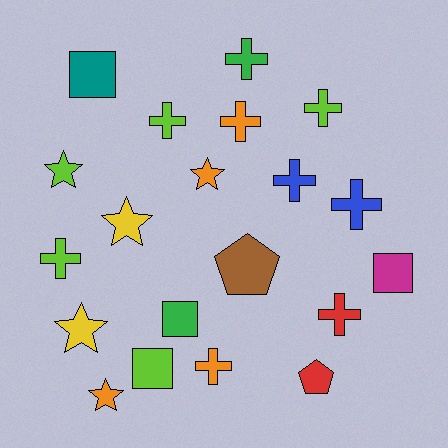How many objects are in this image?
There are 20 objects.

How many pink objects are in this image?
There are no pink objects.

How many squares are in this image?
There are 4 squares.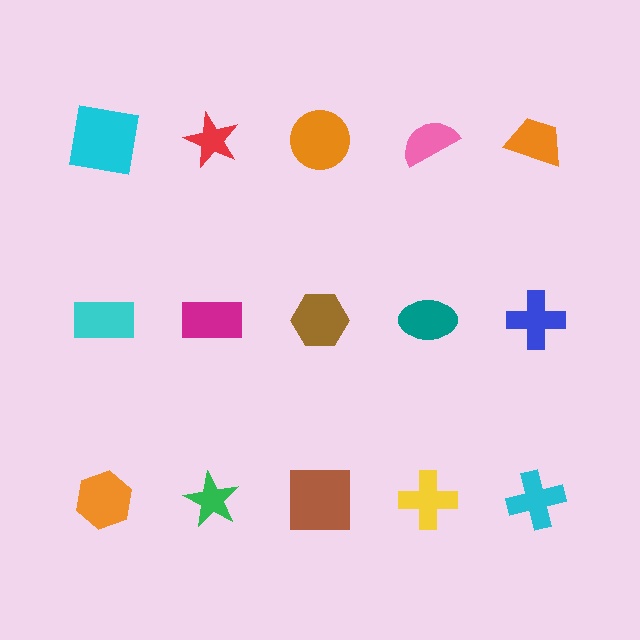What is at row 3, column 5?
A cyan cross.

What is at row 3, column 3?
A brown square.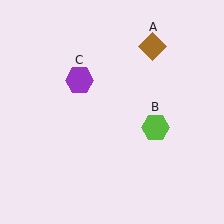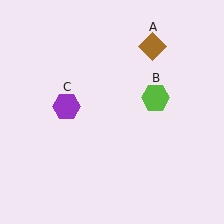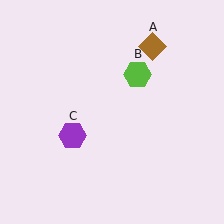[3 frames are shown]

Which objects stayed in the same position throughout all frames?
Brown diamond (object A) remained stationary.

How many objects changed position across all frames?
2 objects changed position: lime hexagon (object B), purple hexagon (object C).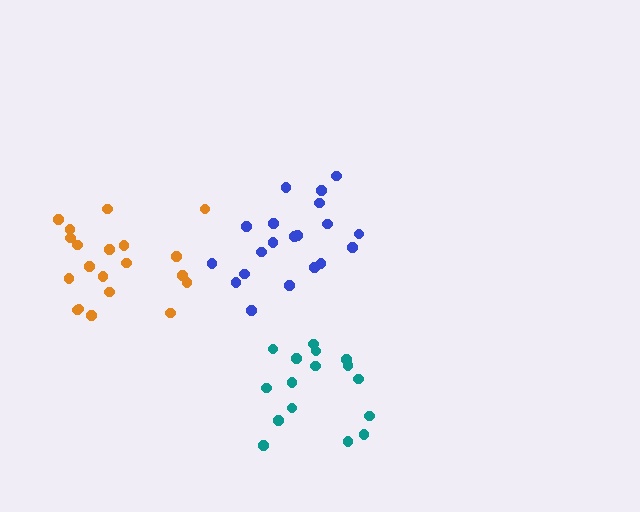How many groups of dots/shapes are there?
There are 3 groups.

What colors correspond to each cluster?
The clusters are colored: blue, orange, teal.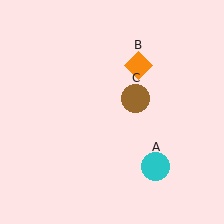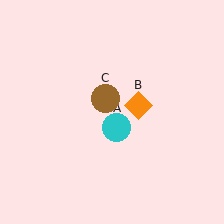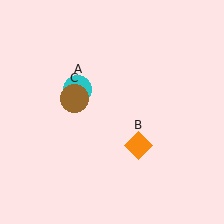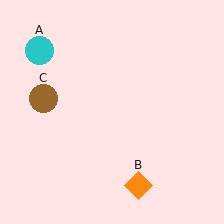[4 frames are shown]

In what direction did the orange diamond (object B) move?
The orange diamond (object B) moved down.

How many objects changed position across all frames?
3 objects changed position: cyan circle (object A), orange diamond (object B), brown circle (object C).